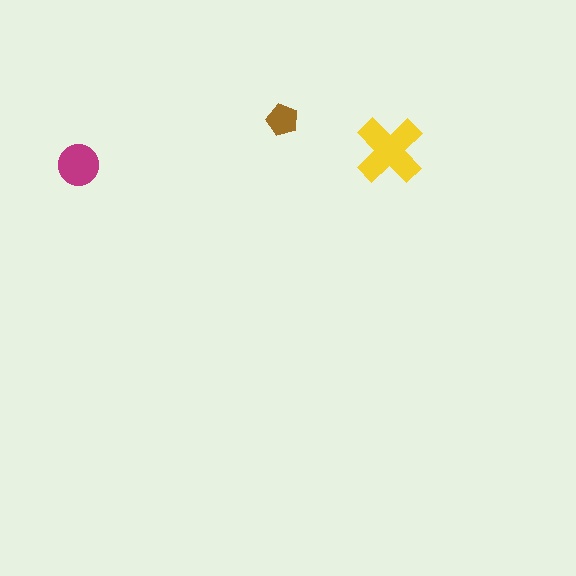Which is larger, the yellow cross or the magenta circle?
The yellow cross.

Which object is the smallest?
The brown pentagon.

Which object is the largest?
The yellow cross.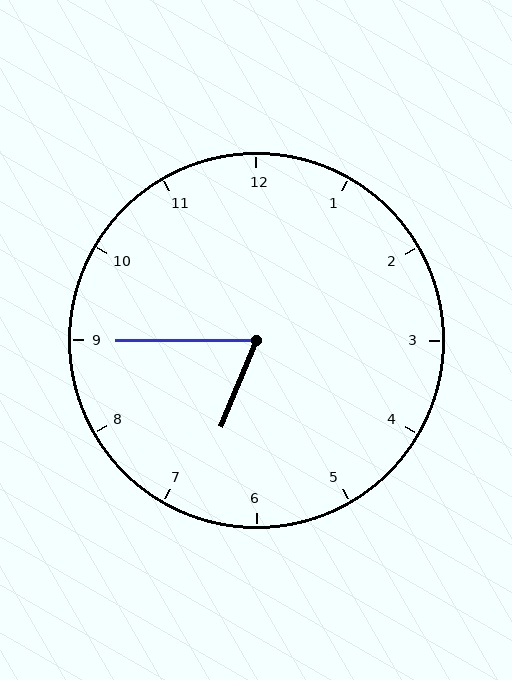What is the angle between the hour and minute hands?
Approximately 68 degrees.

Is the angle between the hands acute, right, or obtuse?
It is acute.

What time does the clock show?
6:45.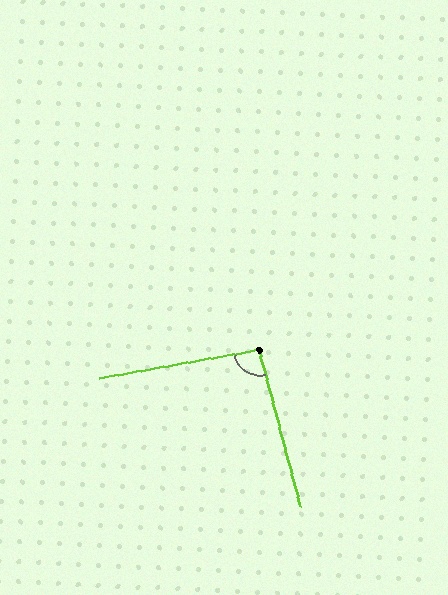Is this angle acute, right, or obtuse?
It is approximately a right angle.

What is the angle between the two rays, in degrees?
Approximately 95 degrees.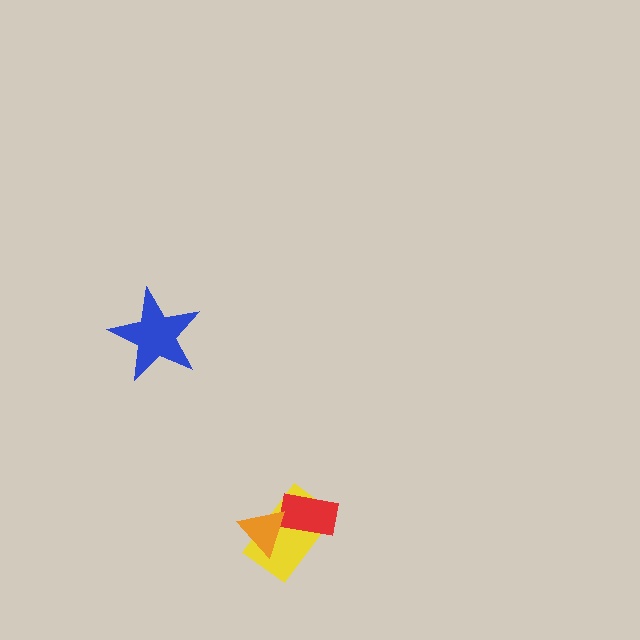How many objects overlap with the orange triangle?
2 objects overlap with the orange triangle.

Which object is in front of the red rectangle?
The orange triangle is in front of the red rectangle.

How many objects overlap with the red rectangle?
2 objects overlap with the red rectangle.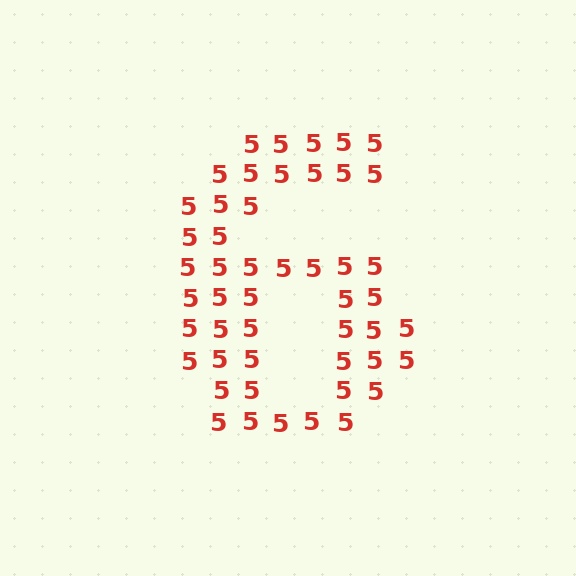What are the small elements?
The small elements are digit 5's.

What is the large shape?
The large shape is the digit 6.